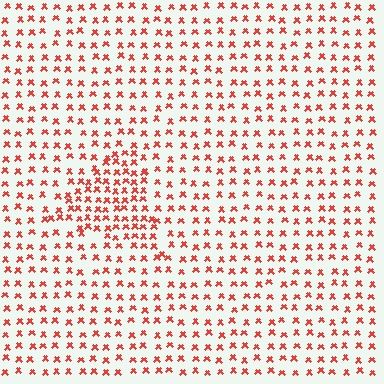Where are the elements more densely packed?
The elements are more densely packed inside the triangle boundary.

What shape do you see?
I see a triangle.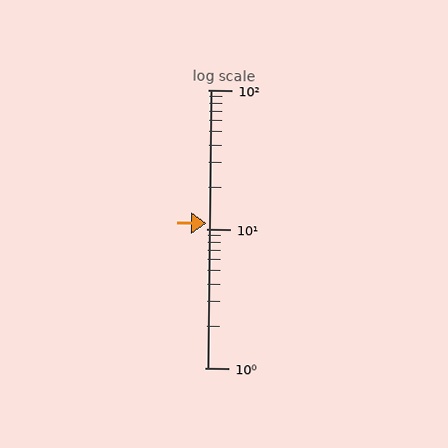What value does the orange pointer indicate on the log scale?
The pointer indicates approximately 11.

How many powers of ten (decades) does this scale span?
The scale spans 2 decades, from 1 to 100.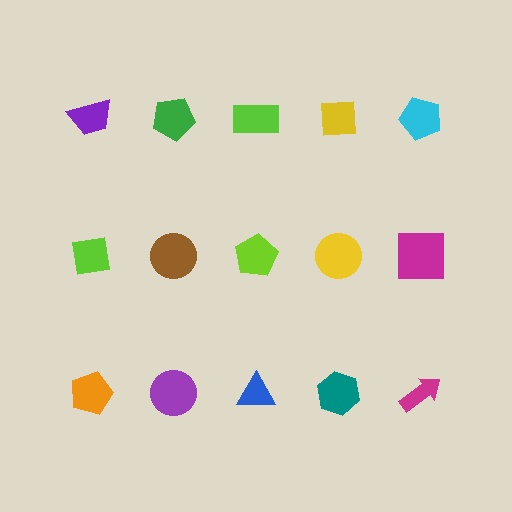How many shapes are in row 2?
5 shapes.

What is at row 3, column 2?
A purple circle.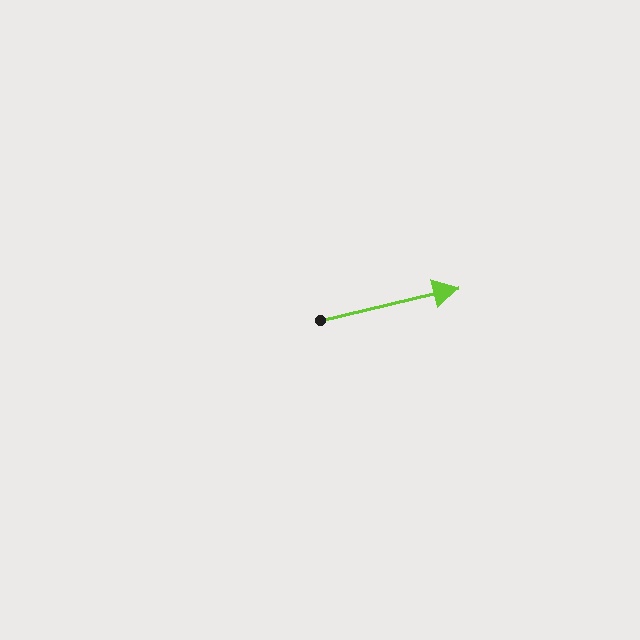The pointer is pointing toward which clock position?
Roughly 3 o'clock.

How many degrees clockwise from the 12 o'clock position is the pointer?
Approximately 77 degrees.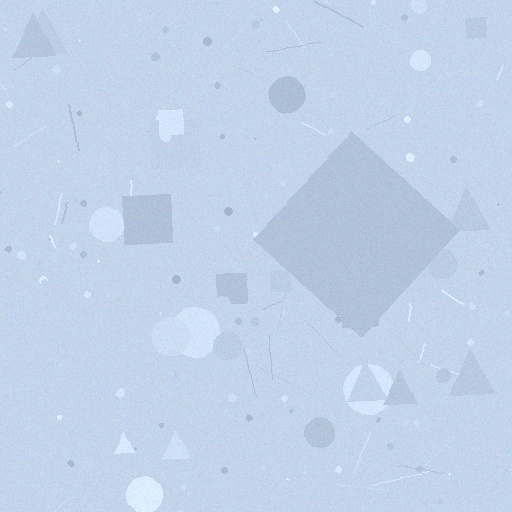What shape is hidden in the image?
A diamond is hidden in the image.